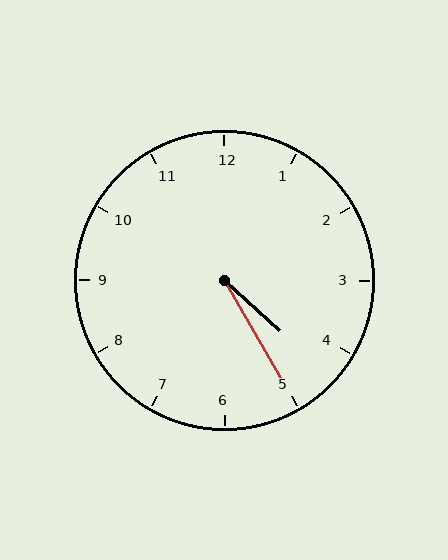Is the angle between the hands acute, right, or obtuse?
It is acute.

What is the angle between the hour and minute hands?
Approximately 18 degrees.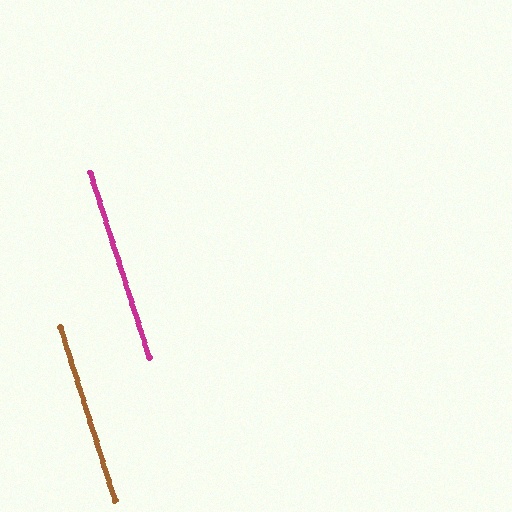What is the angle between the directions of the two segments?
Approximately 0 degrees.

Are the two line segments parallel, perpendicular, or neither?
Parallel — their directions differ by only 0.2°.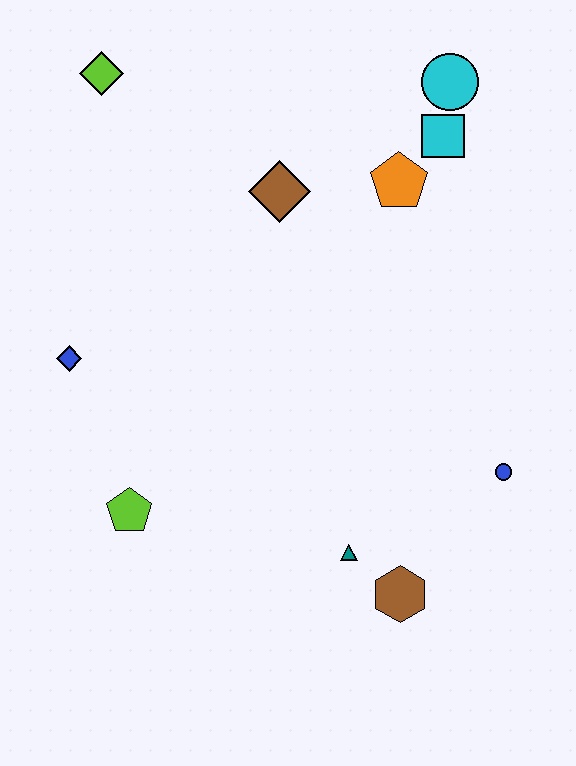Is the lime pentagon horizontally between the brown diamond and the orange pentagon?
No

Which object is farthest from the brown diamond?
The brown hexagon is farthest from the brown diamond.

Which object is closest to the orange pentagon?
The cyan square is closest to the orange pentagon.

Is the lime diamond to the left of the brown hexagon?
Yes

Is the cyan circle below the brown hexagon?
No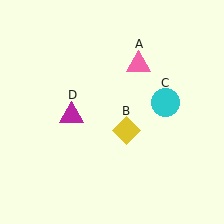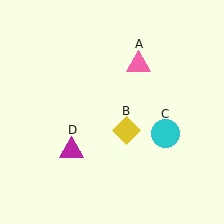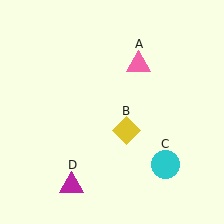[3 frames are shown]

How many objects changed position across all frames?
2 objects changed position: cyan circle (object C), magenta triangle (object D).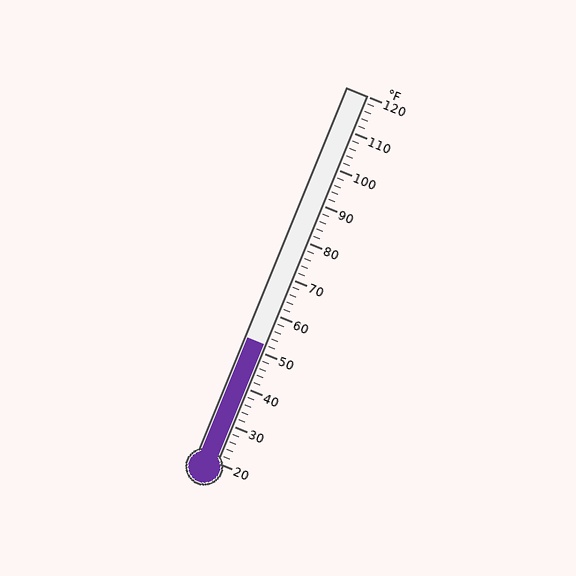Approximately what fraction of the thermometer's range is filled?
The thermometer is filled to approximately 30% of its range.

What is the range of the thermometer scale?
The thermometer scale ranges from 20°F to 120°F.